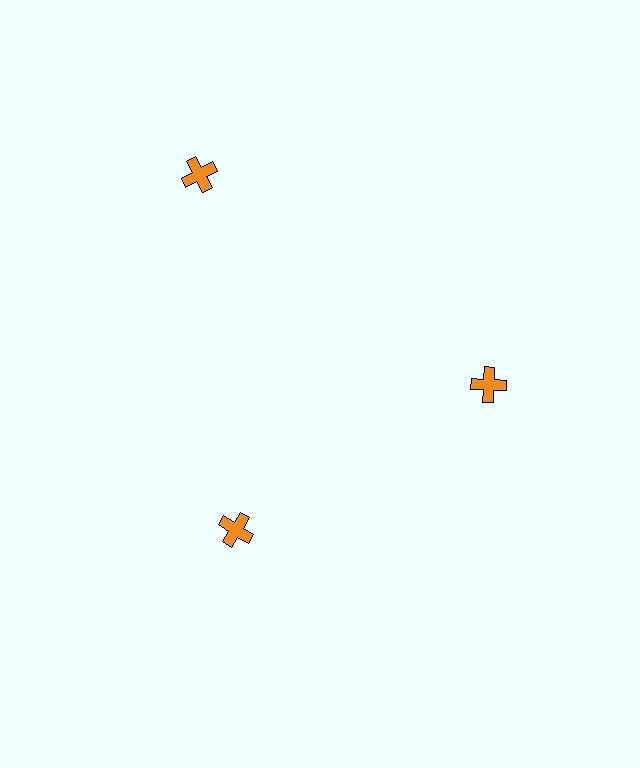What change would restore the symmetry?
The symmetry would be restored by moving it inward, back onto the ring so that all 3 crosses sit at equal angles and equal distance from the center.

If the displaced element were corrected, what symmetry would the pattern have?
It would have 3-fold rotational symmetry — the pattern would map onto itself every 120 degrees.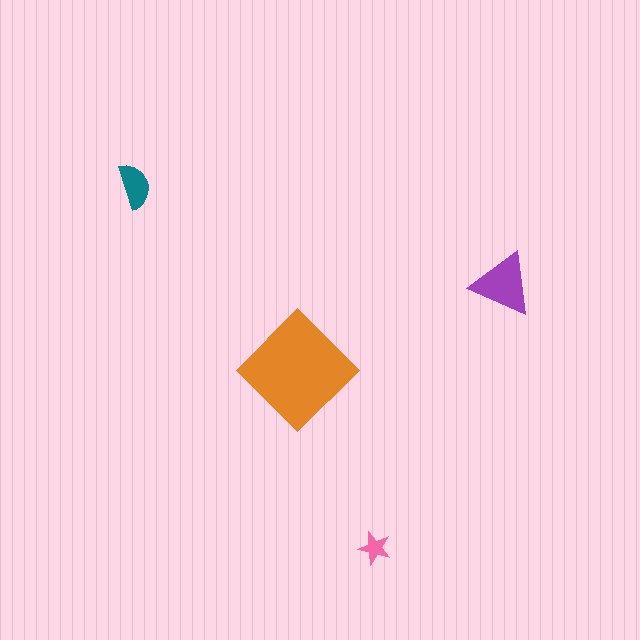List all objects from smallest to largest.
The pink star, the teal semicircle, the purple triangle, the orange diamond.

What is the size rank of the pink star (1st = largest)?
4th.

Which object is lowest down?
The pink star is bottommost.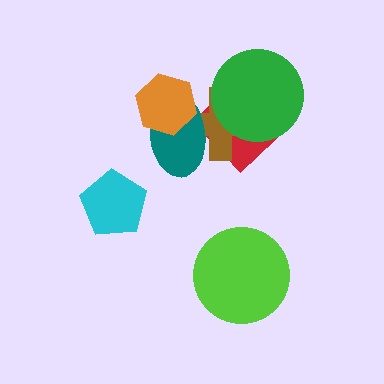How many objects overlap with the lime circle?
0 objects overlap with the lime circle.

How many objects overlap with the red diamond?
3 objects overlap with the red diamond.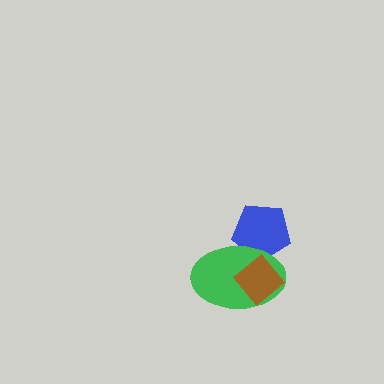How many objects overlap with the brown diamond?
2 objects overlap with the brown diamond.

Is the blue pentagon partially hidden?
Yes, it is partially covered by another shape.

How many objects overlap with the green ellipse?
2 objects overlap with the green ellipse.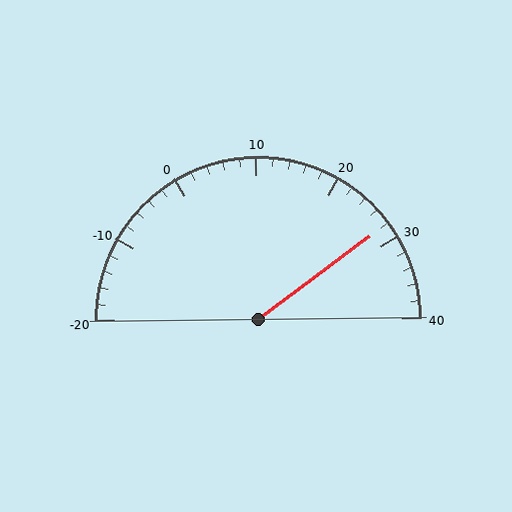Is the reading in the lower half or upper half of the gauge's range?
The reading is in the upper half of the range (-20 to 40).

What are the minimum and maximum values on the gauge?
The gauge ranges from -20 to 40.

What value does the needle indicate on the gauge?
The needle indicates approximately 28.